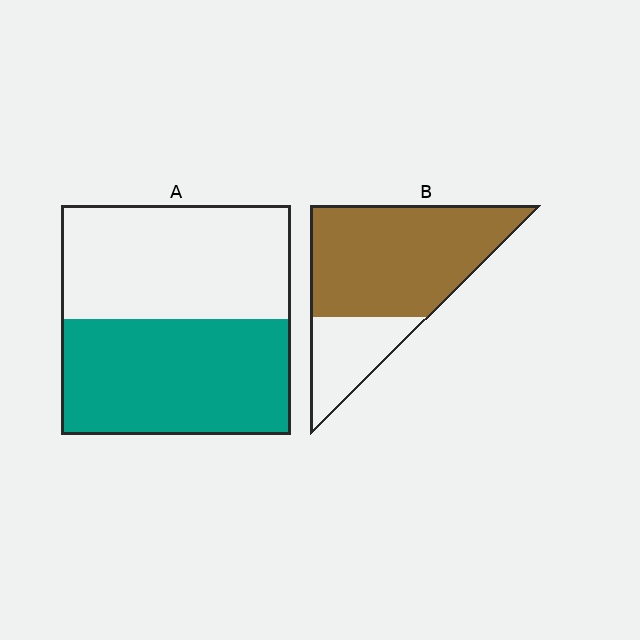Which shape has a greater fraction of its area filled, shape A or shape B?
Shape B.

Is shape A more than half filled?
Roughly half.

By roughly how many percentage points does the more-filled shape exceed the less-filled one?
By roughly 25 percentage points (B over A).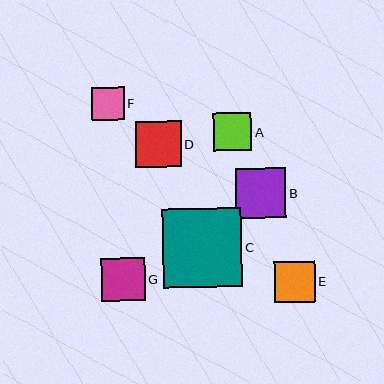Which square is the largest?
Square C is the largest with a size of approximately 79 pixels.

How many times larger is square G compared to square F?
Square G is approximately 1.3 times the size of square F.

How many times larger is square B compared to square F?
Square B is approximately 1.5 times the size of square F.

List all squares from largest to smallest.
From largest to smallest: C, B, D, G, E, A, F.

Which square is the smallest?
Square F is the smallest with a size of approximately 33 pixels.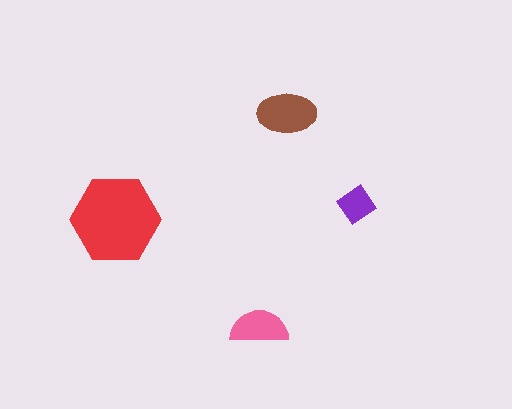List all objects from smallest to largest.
The purple diamond, the pink semicircle, the brown ellipse, the red hexagon.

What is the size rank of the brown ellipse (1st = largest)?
2nd.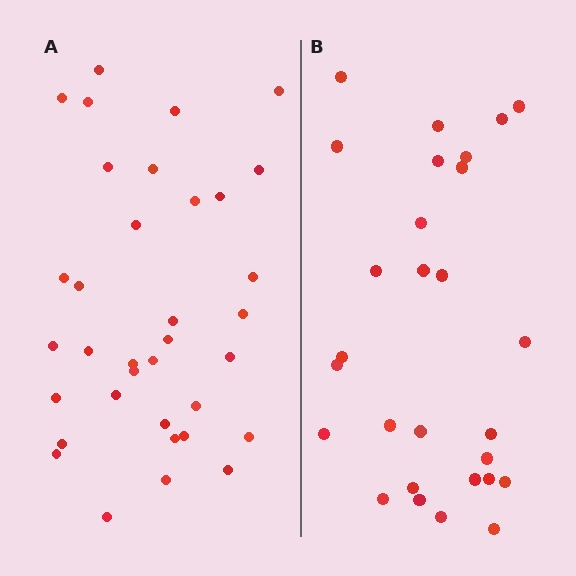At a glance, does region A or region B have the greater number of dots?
Region A (the left region) has more dots.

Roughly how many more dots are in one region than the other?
Region A has roughly 8 or so more dots than region B.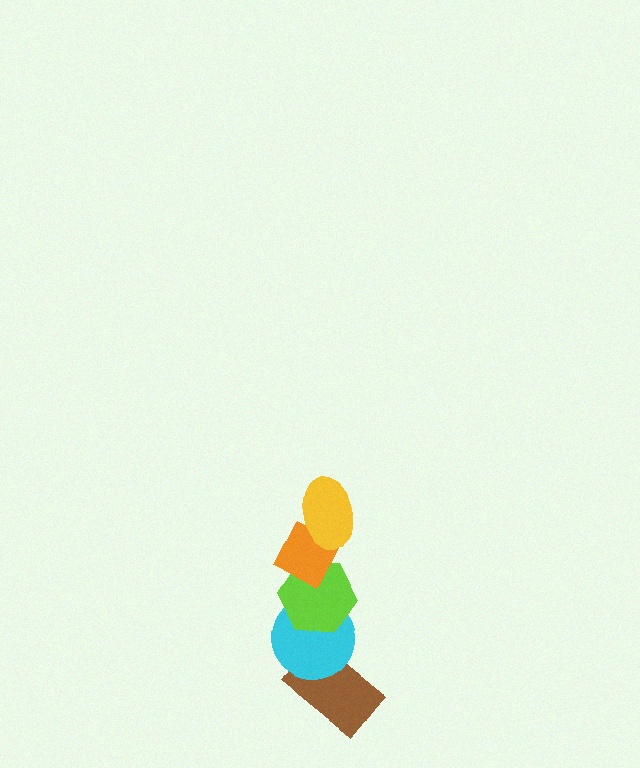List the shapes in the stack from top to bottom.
From top to bottom: the yellow ellipse, the orange diamond, the lime hexagon, the cyan circle, the brown rectangle.